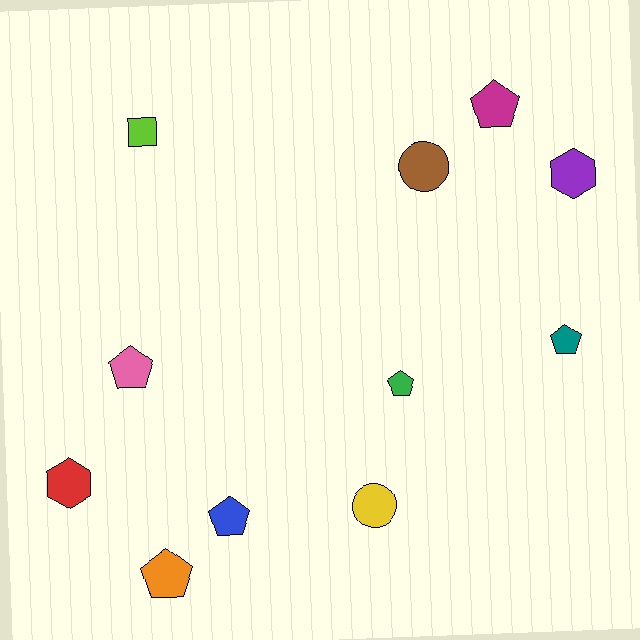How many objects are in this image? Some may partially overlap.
There are 11 objects.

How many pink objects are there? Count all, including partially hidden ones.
There is 1 pink object.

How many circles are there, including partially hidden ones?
There are 2 circles.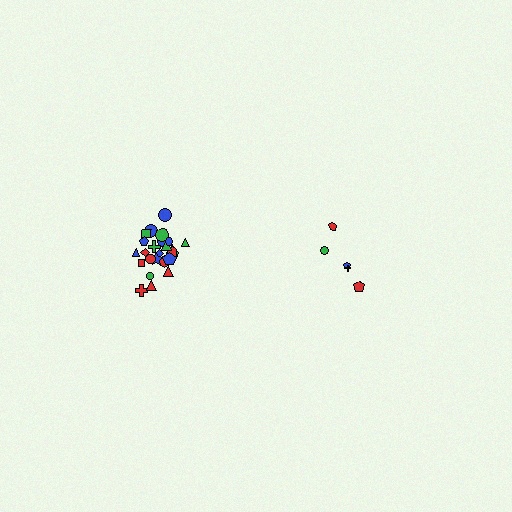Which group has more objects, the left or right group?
The left group.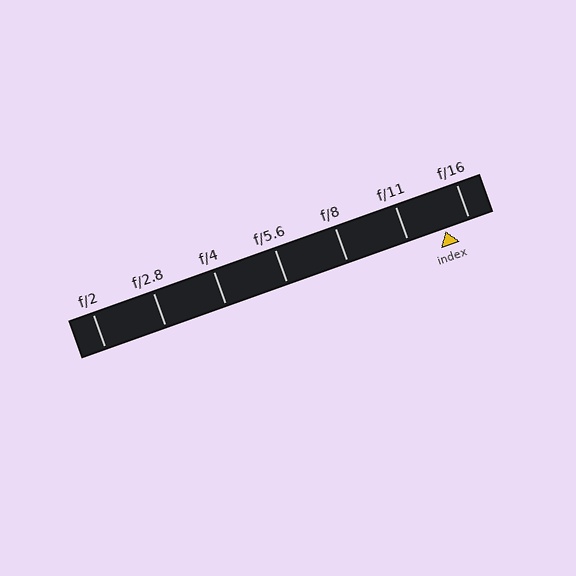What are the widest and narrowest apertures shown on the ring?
The widest aperture shown is f/2 and the narrowest is f/16.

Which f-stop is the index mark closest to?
The index mark is closest to f/16.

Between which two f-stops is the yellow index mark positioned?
The index mark is between f/11 and f/16.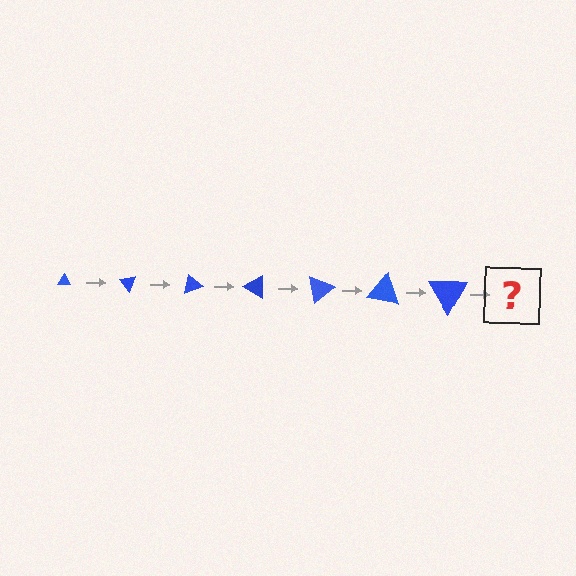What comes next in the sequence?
The next element should be a triangle, larger than the previous one and rotated 350 degrees from the start.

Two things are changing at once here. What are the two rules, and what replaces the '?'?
The two rules are that the triangle grows larger each step and it rotates 50 degrees each step. The '?' should be a triangle, larger than the previous one and rotated 350 degrees from the start.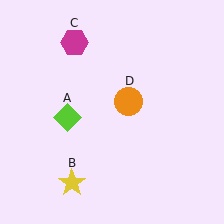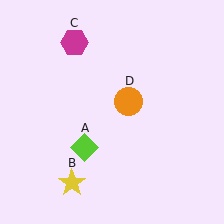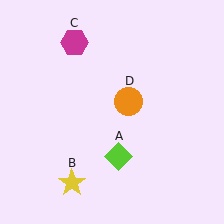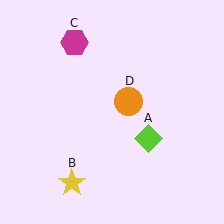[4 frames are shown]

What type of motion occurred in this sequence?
The lime diamond (object A) rotated counterclockwise around the center of the scene.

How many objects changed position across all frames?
1 object changed position: lime diamond (object A).